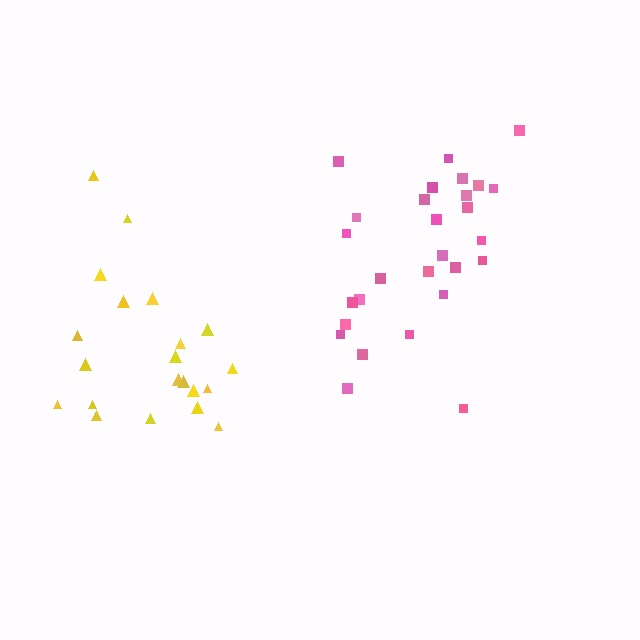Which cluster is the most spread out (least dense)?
Yellow.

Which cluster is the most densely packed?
Pink.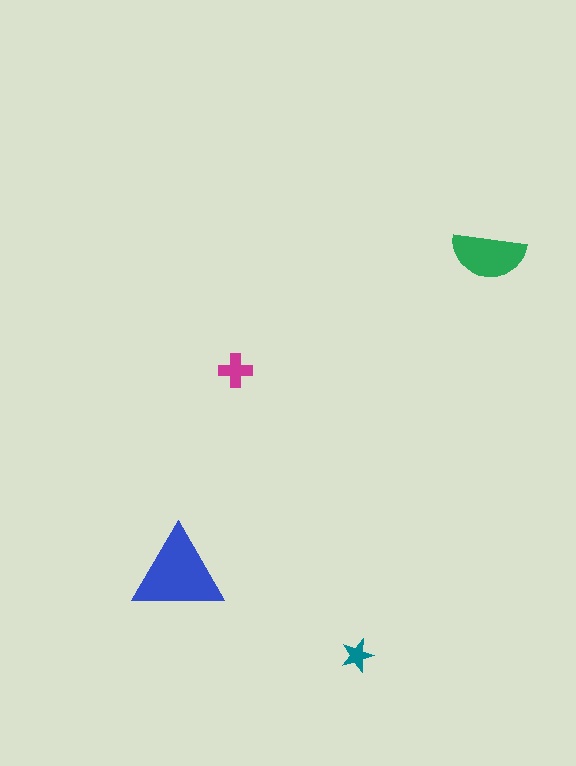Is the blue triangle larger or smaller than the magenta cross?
Larger.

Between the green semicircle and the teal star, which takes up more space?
The green semicircle.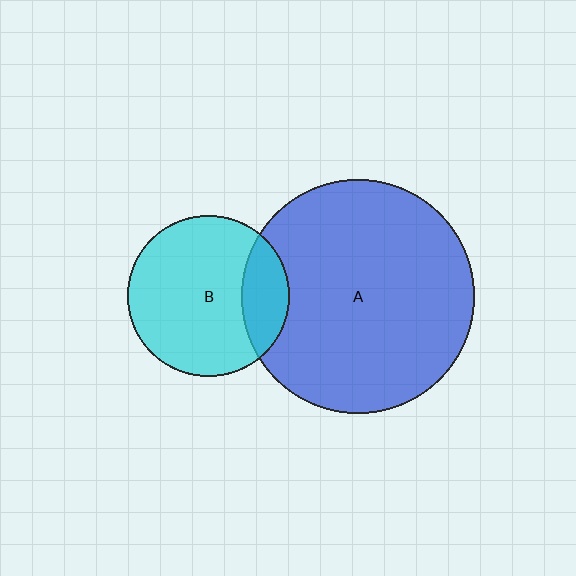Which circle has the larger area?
Circle A (blue).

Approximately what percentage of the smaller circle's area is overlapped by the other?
Approximately 20%.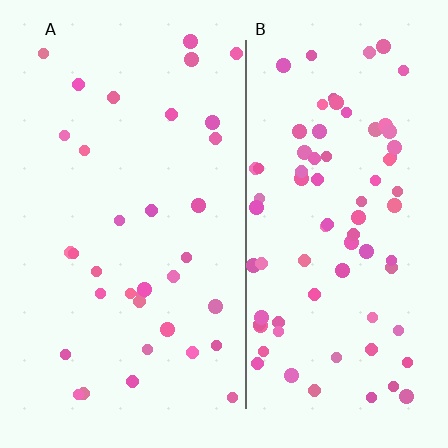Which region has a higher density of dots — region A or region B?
B (the right).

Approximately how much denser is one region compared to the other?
Approximately 2.3× — region B over region A.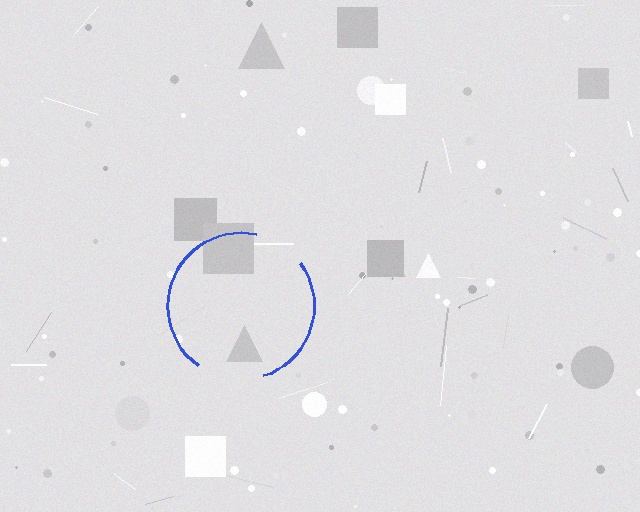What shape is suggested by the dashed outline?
The dashed outline suggests a circle.